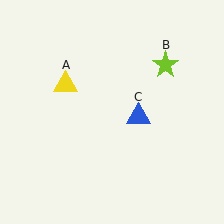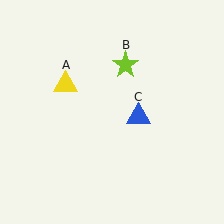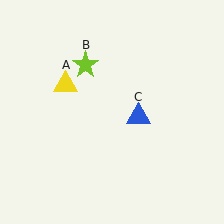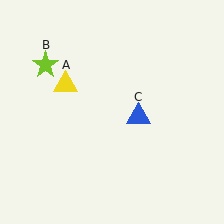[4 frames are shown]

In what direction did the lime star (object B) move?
The lime star (object B) moved left.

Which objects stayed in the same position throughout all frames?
Yellow triangle (object A) and blue triangle (object C) remained stationary.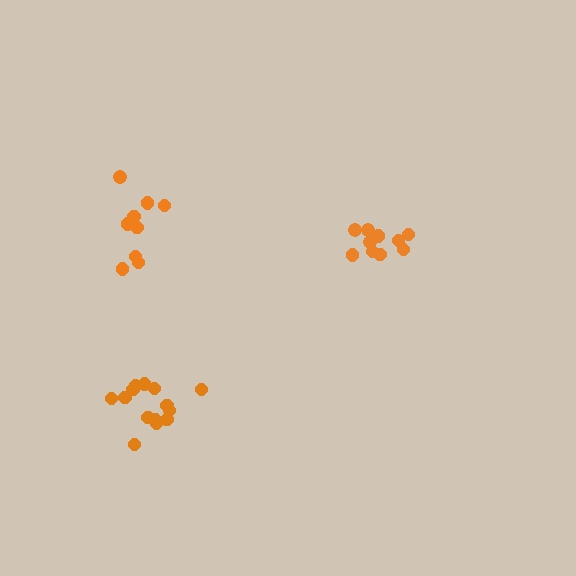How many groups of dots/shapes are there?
There are 3 groups.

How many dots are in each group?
Group 1: 10 dots, Group 2: 9 dots, Group 3: 14 dots (33 total).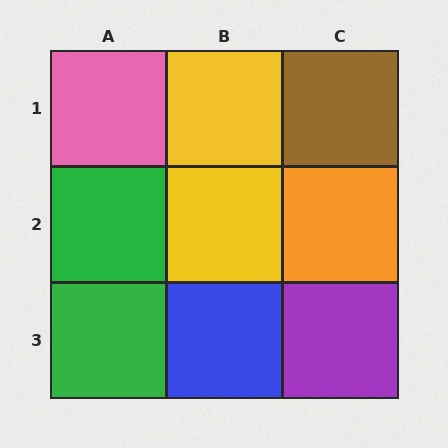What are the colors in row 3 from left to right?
Green, blue, purple.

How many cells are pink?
1 cell is pink.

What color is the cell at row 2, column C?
Orange.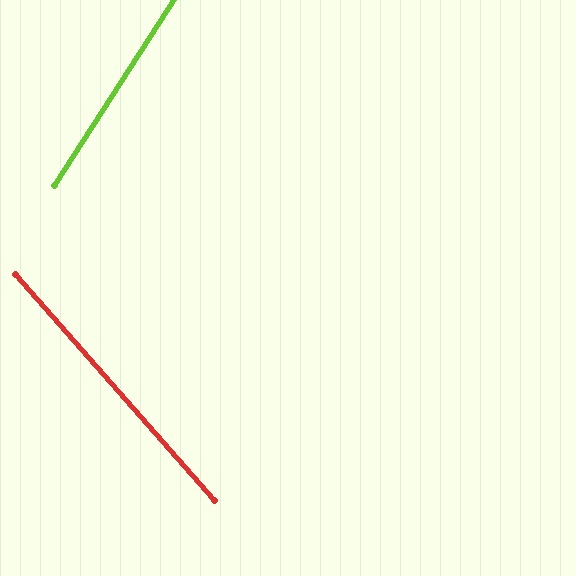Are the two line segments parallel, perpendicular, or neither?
Neither parallel nor perpendicular — they differ by about 74°.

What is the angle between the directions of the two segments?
Approximately 74 degrees.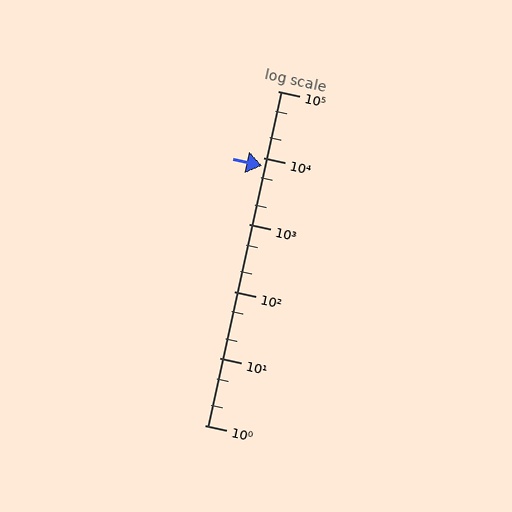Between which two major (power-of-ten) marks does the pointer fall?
The pointer is between 1000 and 10000.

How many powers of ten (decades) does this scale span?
The scale spans 5 decades, from 1 to 100000.